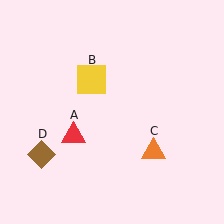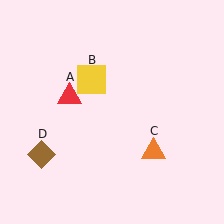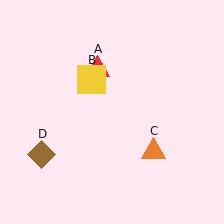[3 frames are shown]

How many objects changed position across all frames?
1 object changed position: red triangle (object A).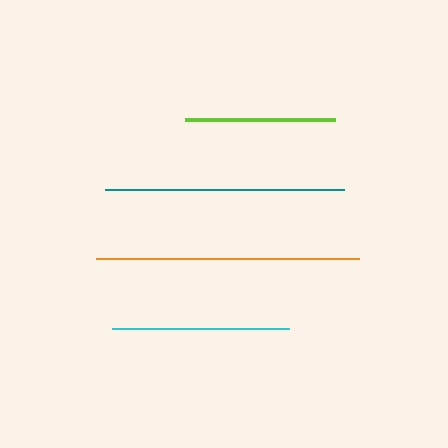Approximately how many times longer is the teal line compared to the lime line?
The teal line is approximately 1.6 times the length of the lime line.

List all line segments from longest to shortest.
From longest to shortest: orange, teal, cyan, lime.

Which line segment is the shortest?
The lime line is the shortest at approximately 150 pixels.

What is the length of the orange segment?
The orange segment is approximately 263 pixels long.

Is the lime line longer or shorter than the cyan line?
The cyan line is longer than the lime line.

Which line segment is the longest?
The orange line is the longest at approximately 263 pixels.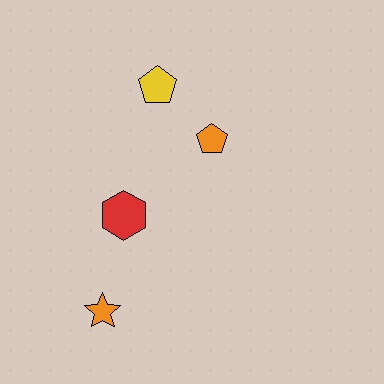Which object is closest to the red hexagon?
The orange star is closest to the red hexagon.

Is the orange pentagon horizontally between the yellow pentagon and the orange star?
No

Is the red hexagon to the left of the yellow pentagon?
Yes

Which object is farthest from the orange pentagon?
The orange star is farthest from the orange pentagon.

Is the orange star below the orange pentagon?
Yes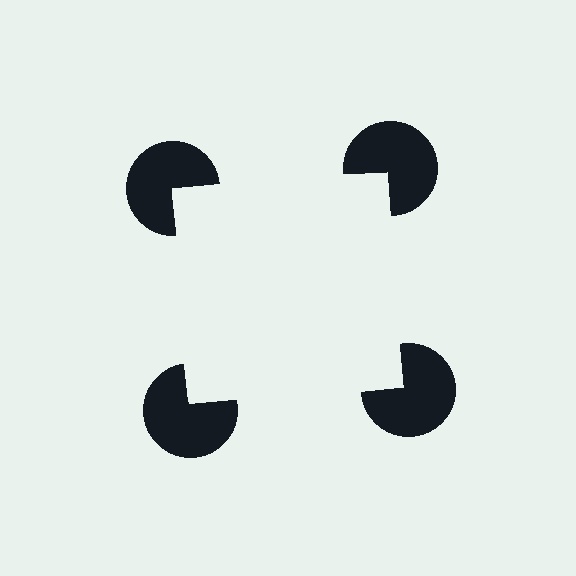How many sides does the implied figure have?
4 sides.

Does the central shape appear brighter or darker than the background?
It typically appears slightly brighter than the background, even though no actual brightness change is drawn.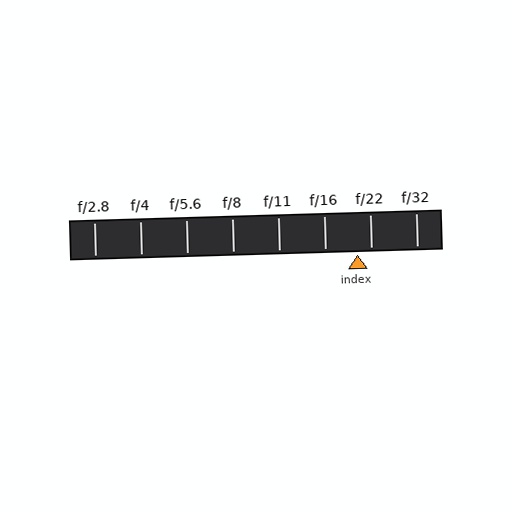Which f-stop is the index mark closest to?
The index mark is closest to f/22.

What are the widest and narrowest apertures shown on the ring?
The widest aperture shown is f/2.8 and the narrowest is f/32.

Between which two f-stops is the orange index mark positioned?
The index mark is between f/16 and f/22.